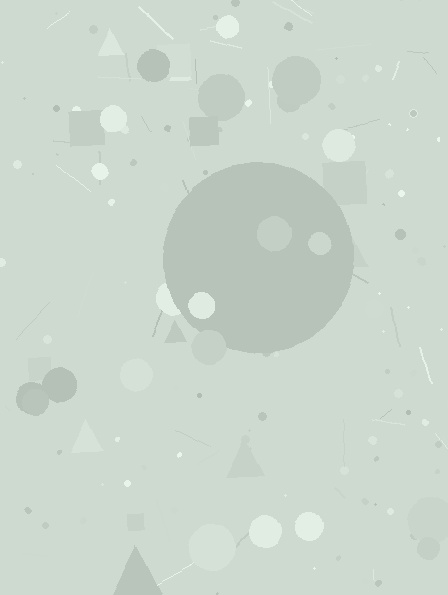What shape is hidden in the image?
A circle is hidden in the image.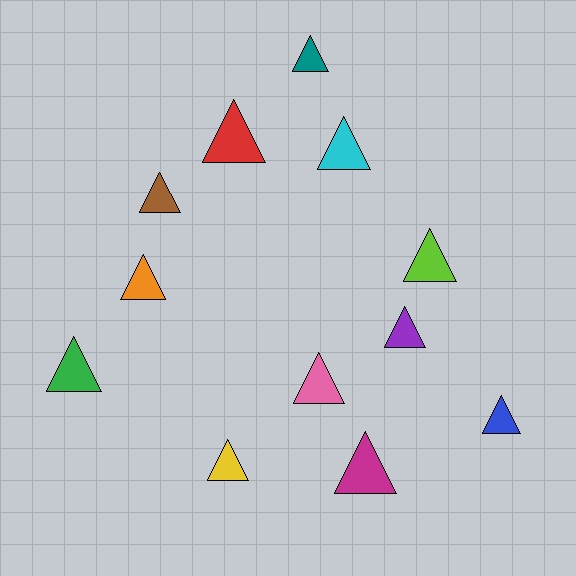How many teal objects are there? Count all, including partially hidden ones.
There is 1 teal object.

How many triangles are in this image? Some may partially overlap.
There are 12 triangles.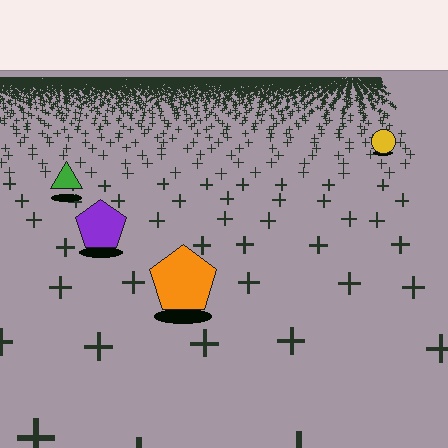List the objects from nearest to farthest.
From nearest to farthest: the orange pentagon, the purple pentagon, the green triangle, the yellow circle.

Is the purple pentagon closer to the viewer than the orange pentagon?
No. The orange pentagon is closer — you can tell from the texture gradient: the ground texture is coarser near it.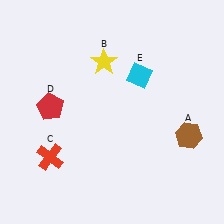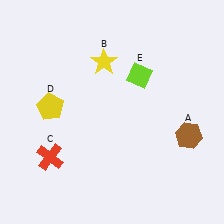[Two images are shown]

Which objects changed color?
D changed from red to yellow. E changed from cyan to lime.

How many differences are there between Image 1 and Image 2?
There are 2 differences between the two images.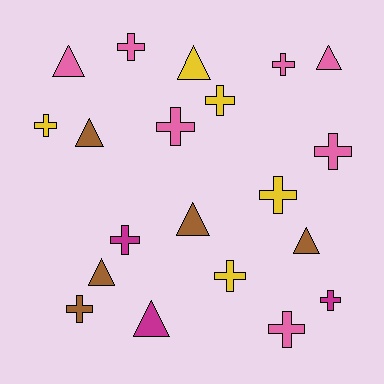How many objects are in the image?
There are 20 objects.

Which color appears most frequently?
Pink, with 7 objects.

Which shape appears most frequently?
Cross, with 12 objects.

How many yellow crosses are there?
There are 4 yellow crosses.